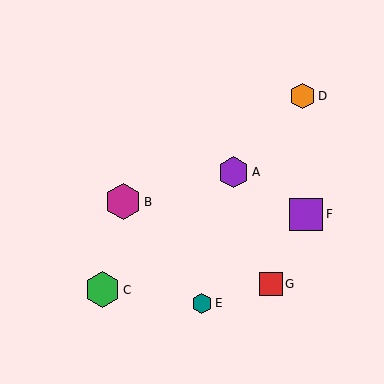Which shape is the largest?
The magenta hexagon (labeled B) is the largest.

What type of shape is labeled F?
Shape F is a purple square.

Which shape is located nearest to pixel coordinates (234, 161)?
The purple hexagon (labeled A) at (234, 172) is nearest to that location.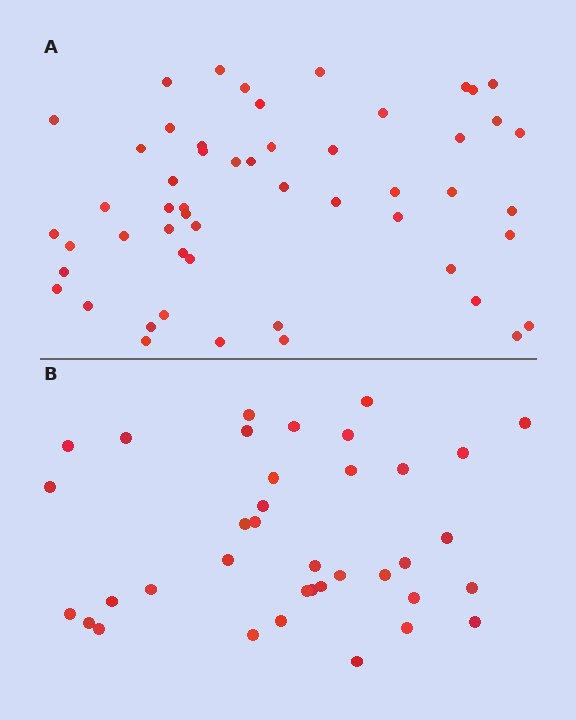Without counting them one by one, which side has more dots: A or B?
Region A (the top region) has more dots.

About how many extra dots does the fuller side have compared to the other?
Region A has approximately 15 more dots than region B.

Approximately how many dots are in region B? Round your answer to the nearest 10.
About 40 dots. (The exact count is 37, which rounds to 40.)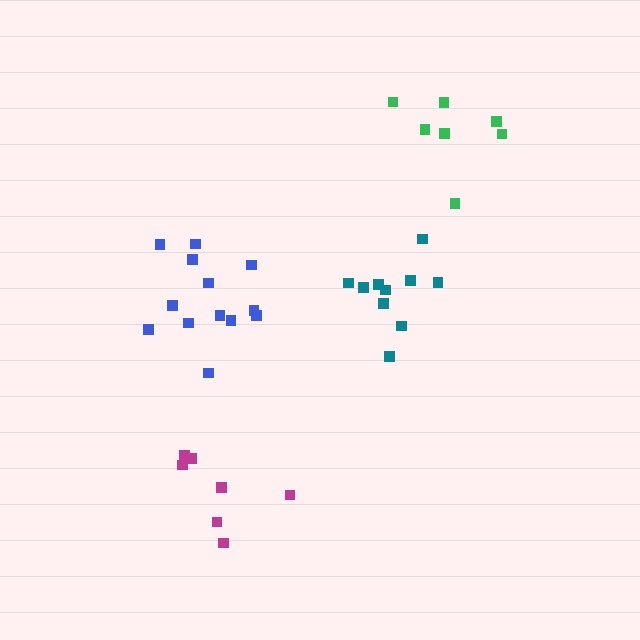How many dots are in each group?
Group 1: 10 dots, Group 2: 7 dots, Group 3: 13 dots, Group 4: 7 dots (37 total).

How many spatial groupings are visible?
There are 4 spatial groupings.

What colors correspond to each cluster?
The clusters are colored: teal, magenta, blue, green.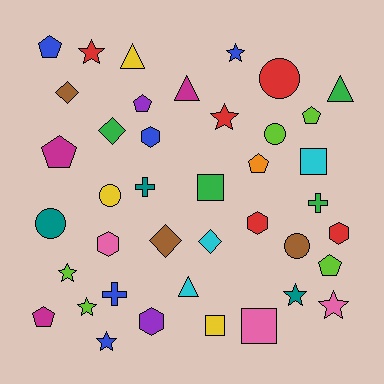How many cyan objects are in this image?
There are 3 cyan objects.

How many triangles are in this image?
There are 4 triangles.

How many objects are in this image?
There are 40 objects.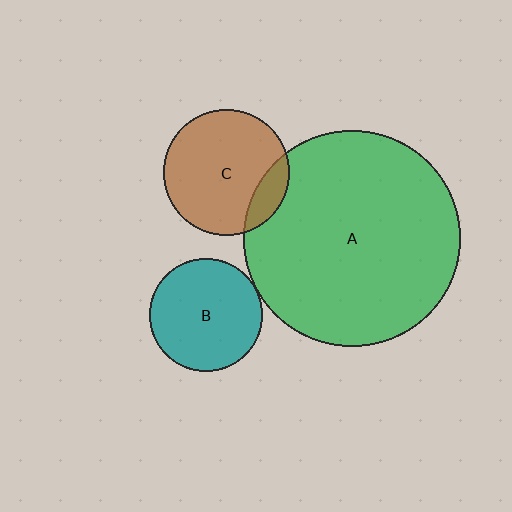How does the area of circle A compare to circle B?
Approximately 3.6 times.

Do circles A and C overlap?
Yes.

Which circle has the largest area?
Circle A (green).